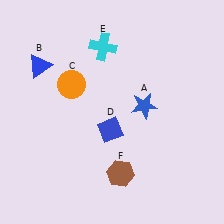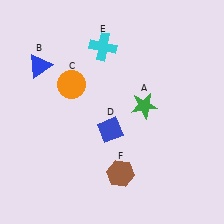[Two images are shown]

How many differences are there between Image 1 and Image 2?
There is 1 difference between the two images.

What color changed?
The star (A) changed from blue in Image 1 to green in Image 2.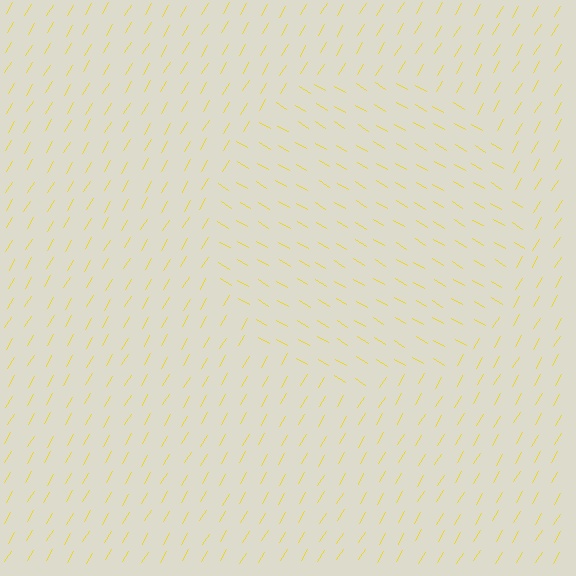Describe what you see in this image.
The image is filled with small yellow line segments. A circle region in the image has lines oriented differently from the surrounding lines, creating a visible texture boundary.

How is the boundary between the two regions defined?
The boundary is defined purely by a change in line orientation (approximately 89 degrees difference). All lines are the same color and thickness.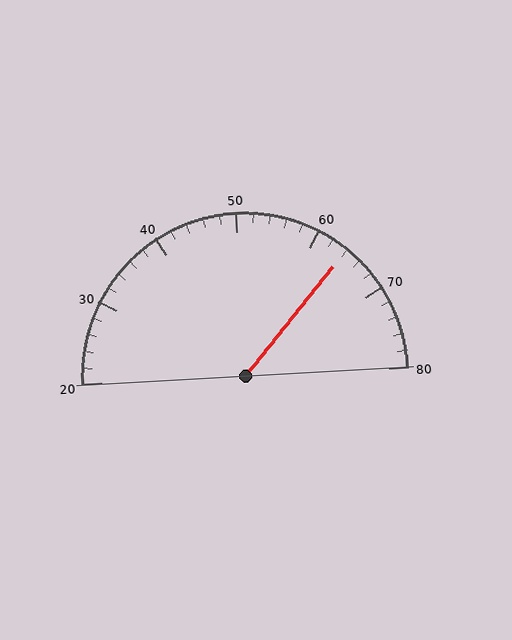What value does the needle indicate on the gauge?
The needle indicates approximately 64.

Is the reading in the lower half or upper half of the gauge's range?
The reading is in the upper half of the range (20 to 80).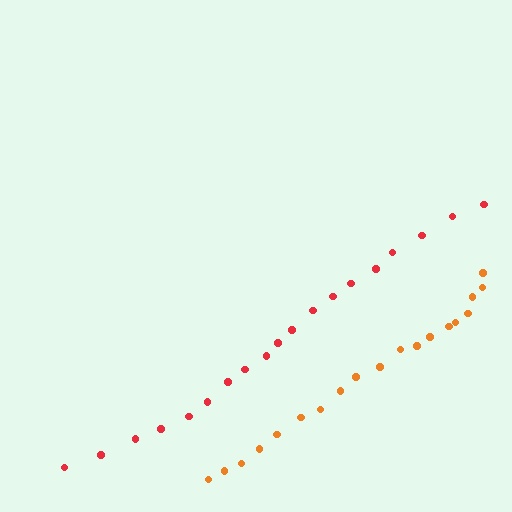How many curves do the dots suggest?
There are 2 distinct paths.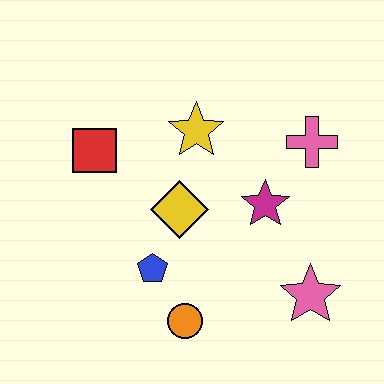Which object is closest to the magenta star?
The pink cross is closest to the magenta star.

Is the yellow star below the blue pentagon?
No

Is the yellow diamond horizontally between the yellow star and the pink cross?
No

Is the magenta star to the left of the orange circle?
No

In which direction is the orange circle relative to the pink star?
The orange circle is to the left of the pink star.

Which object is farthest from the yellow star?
The pink star is farthest from the yellow star.